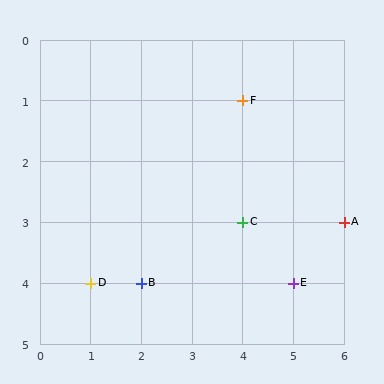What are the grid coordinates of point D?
Point D is at grid coordinates (1, 4).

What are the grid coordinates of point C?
Point C is at grid coordinates (4, 3).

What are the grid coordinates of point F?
Point F is at grid coordinates (4, 1).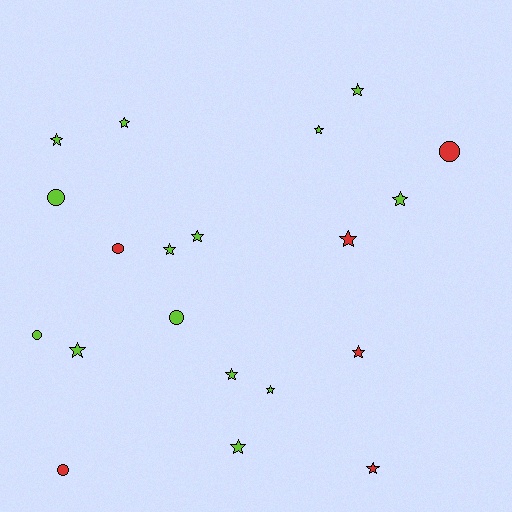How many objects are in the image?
There are 20 objects.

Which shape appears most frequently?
Star, with 14 objects.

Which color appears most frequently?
Lime, with 14 objects.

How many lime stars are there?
There are 11 lime stars.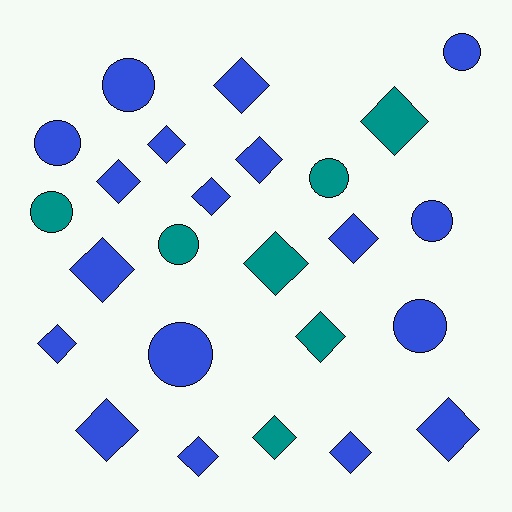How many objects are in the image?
There are 25 objects.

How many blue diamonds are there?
There are 12 blue diamonds.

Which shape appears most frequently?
Diamond, with 16 objects.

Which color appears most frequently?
Blue, with 18 objects.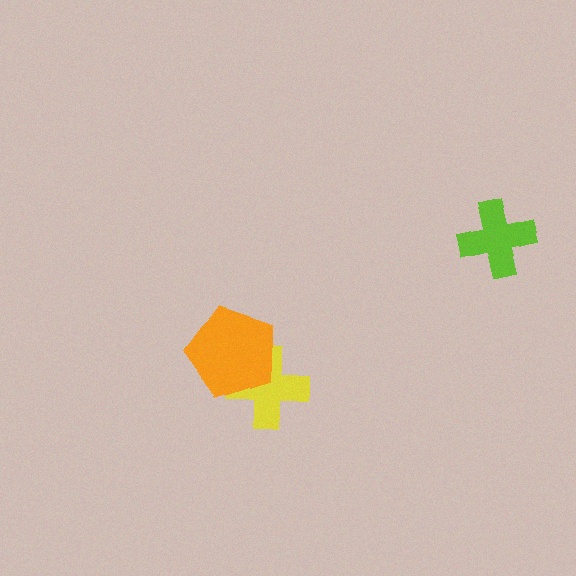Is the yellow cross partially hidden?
Yes, it is partially covered by another shape.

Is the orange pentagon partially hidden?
No, no other shape covers it.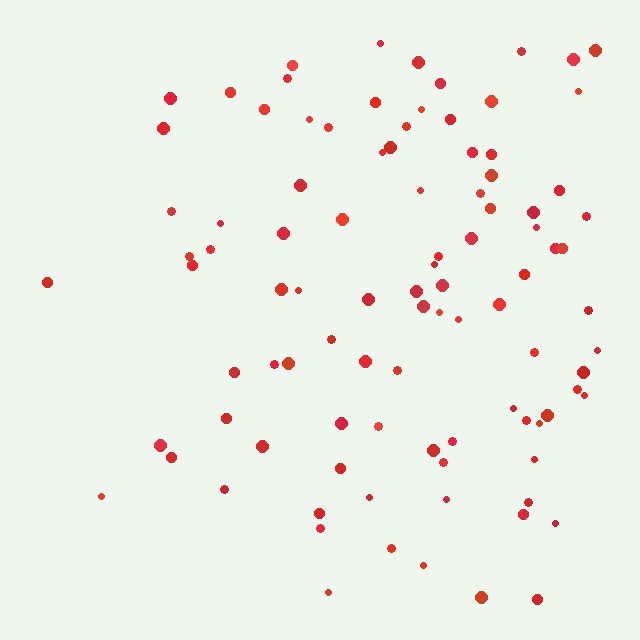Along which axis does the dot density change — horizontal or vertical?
Horizontal.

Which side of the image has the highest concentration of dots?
The right.